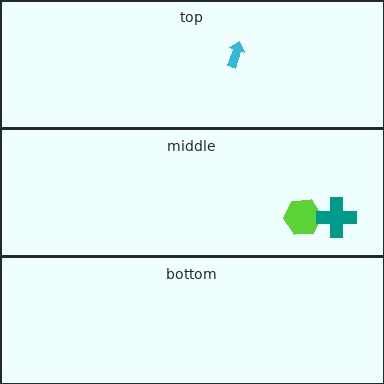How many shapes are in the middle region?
2.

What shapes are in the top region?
The cyan arrow.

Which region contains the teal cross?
The middle region.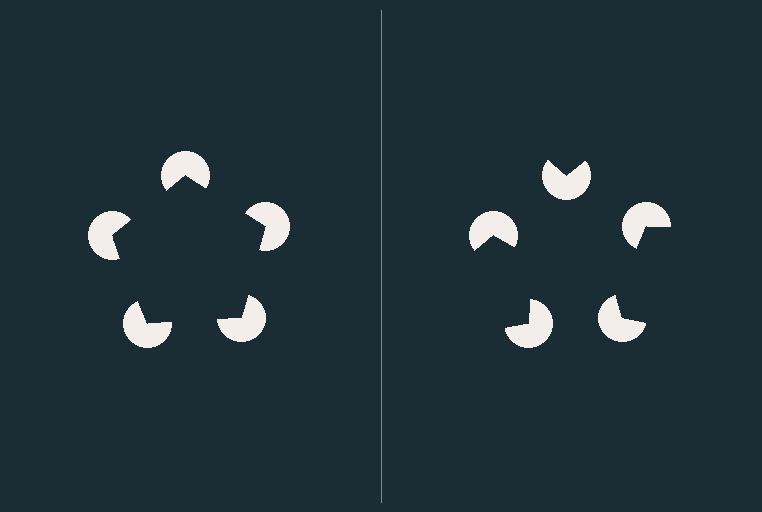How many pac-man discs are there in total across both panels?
10 — 5 on each side.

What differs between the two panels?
The pac-man discs are positioned identically on both sides; only the wedge orientations differ. On the left they align to a pentagon; on the right they are misaligned.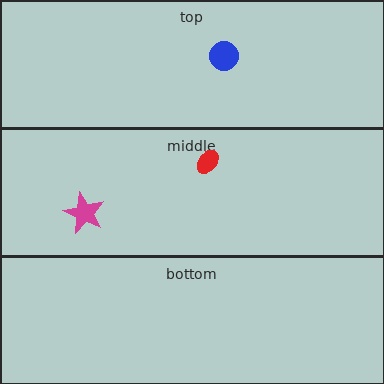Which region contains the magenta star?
The middle region.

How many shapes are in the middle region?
2.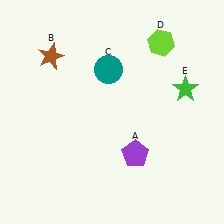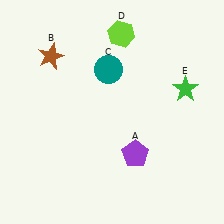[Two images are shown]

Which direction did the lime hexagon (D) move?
The lime hexagon (D) moved left.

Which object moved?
The lime hexagon (D) moved left.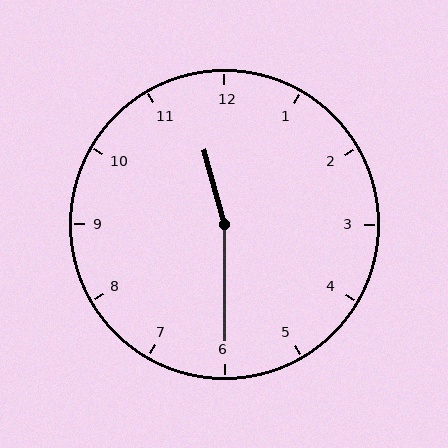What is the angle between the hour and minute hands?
Approximately 165 degrees.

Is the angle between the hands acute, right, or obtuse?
It is obtuse.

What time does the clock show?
11:30.